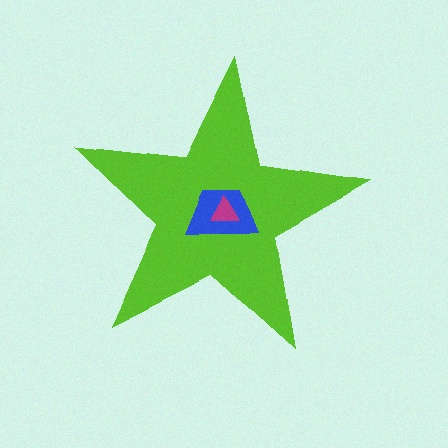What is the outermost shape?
The lime star.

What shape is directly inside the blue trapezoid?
The magenta triangle.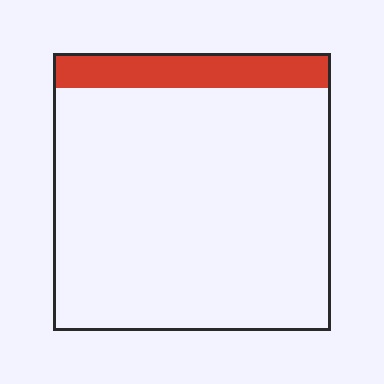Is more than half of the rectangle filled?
No.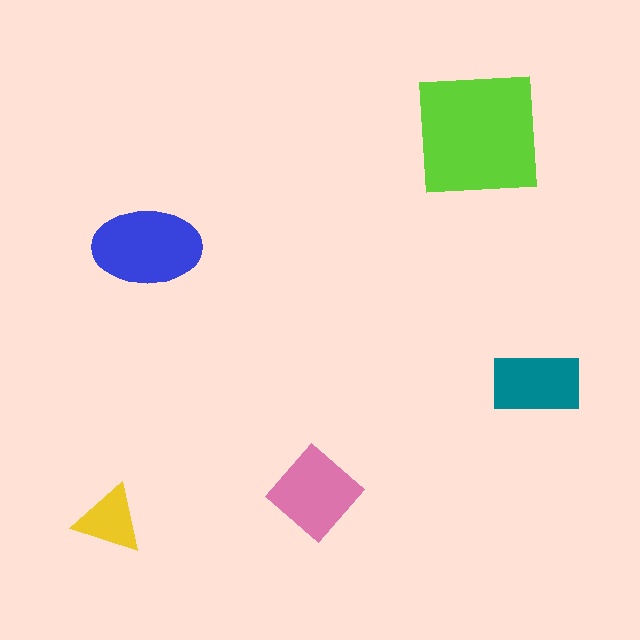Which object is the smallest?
The yellow triangle.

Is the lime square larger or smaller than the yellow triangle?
Larger.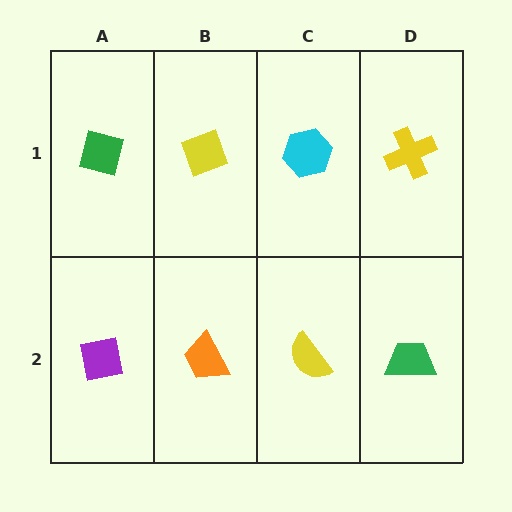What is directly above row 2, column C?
A cyan hexagon.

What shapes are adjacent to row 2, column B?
A yellow diamond (row 1, column B), a purple square (row 2, column A), a yellow semicircle (row 2, column C).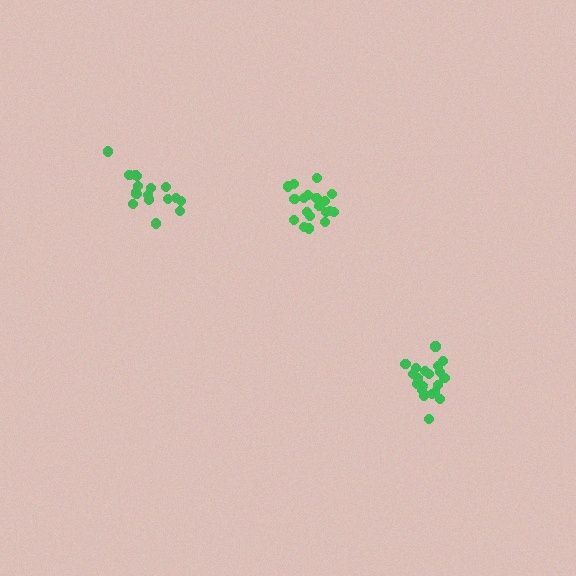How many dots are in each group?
Group 1: 17 dots, Group 2: 20 dots, Group 3: 21 dots (58 total).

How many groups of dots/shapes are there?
There are 3 groups.